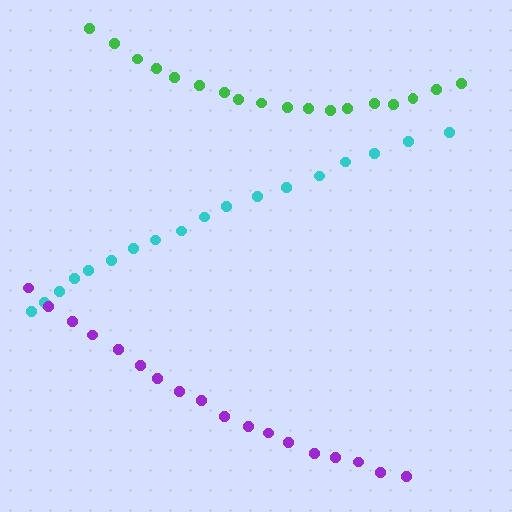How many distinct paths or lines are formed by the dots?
There are 3 distinct paths.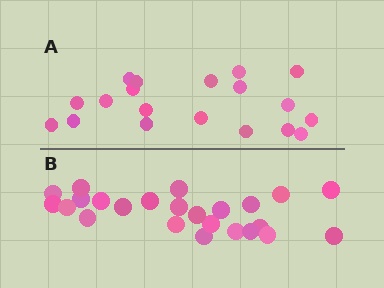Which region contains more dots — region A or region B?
Region B (the bottom region) has more dots.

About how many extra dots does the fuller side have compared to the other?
Region B has about 5 more dots than region A.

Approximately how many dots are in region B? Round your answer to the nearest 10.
About 20 dots. (The exact count is 24, which rounds to 20.)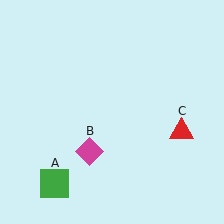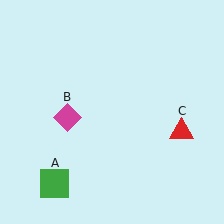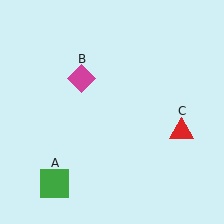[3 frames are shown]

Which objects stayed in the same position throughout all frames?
Green square (object A) and red triangle (object C) remained stationary.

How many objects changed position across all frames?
1 object changed position: magenta diamond (object B).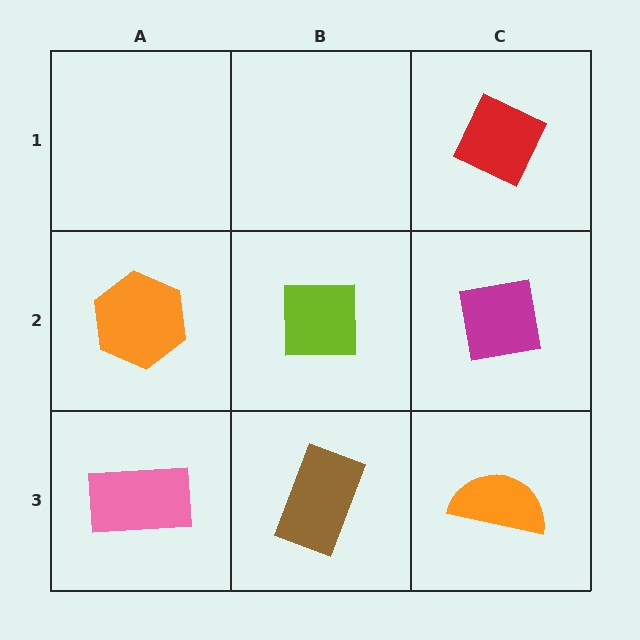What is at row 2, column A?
An orange hexagon.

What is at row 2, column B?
A lime square.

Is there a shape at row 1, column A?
No, that cell is empty.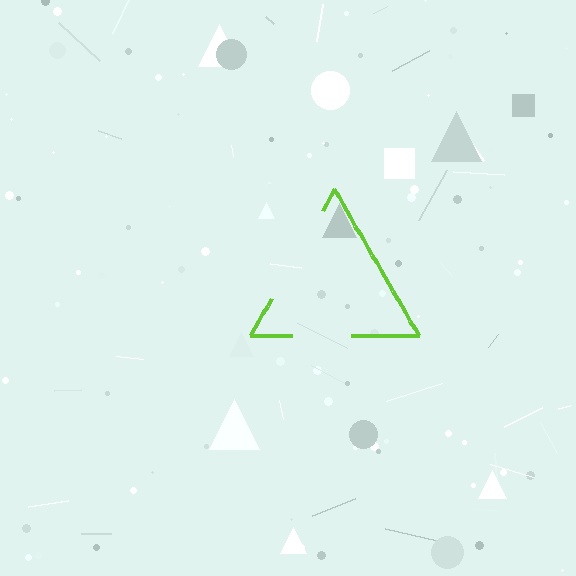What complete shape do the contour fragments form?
The contour fragments form a triangle.